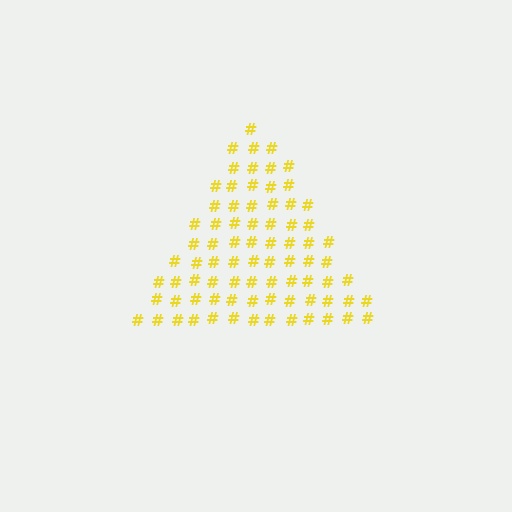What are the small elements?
The small elements are hash symbols.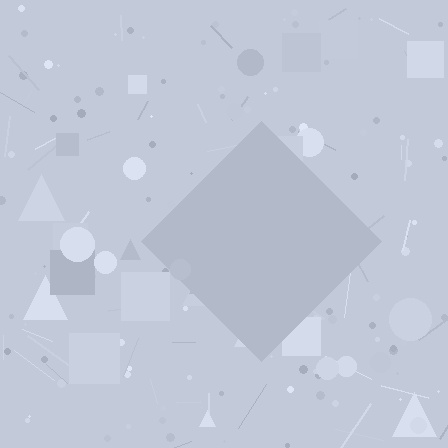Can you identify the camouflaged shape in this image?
The camouflaged shape is a diamond.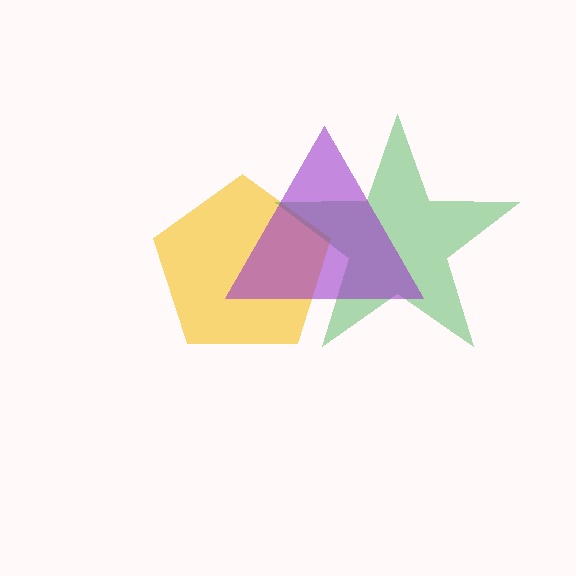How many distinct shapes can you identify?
There are 3 distinct shapes: a yellow pentagon, a green star, a purple triangle.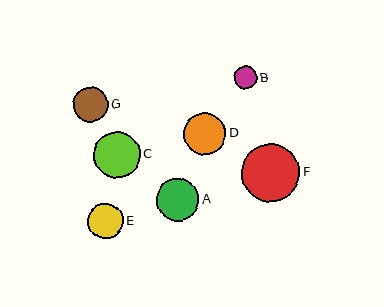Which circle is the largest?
Circle F is the largest with a size of approximately 58 pixels.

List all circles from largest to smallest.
From largest to smallest: F, C, A, D, E, G, B.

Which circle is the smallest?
Circle B is the smallest with a size of approximately 23 pixels.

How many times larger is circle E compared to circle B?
Circle E is approximately 1.6 times the size of circle B.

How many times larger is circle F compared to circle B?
Circle F is approximately 2.6 times the size of circle B.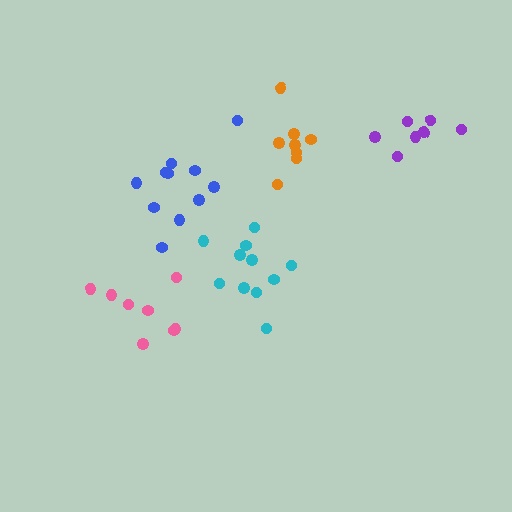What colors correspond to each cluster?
The clusters are colored: cyan, pink, blue, purple, orange.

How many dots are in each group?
Group 1: 11 dots, Group 2: 8 dots, Group 3: 11 dots, Group 4: 7 dots, Group 5: 8 dots (45 total).